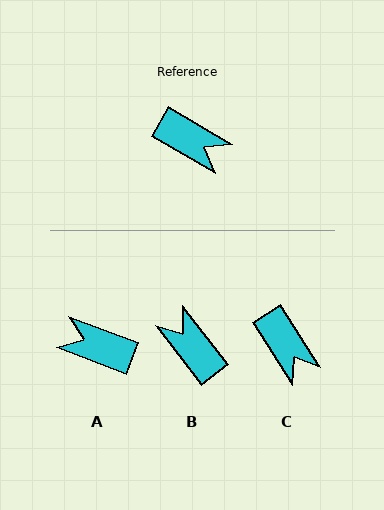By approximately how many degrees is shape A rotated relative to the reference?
Approximately 170 degrees clockwise.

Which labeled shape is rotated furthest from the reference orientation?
A, about 170 degrees away.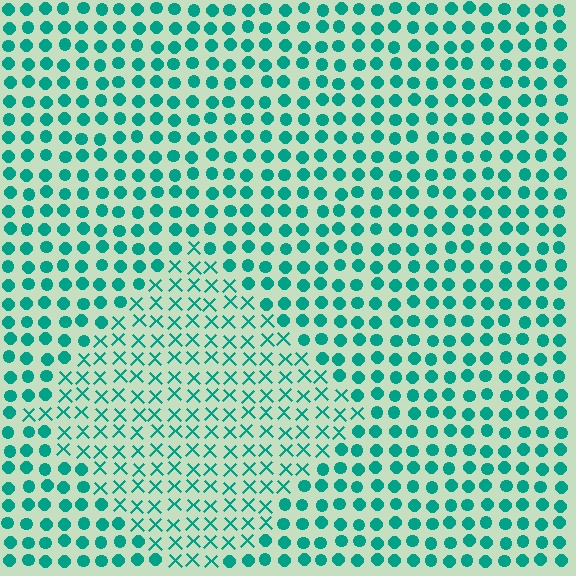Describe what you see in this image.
The image is filled with small teal elements arranged in a uniform grid. A diamond-shaped region contains X marks, while the surrounding area contains circles. The boundary is defined purely by the change in element shape.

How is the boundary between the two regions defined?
The boundary is defined by a change in element shape: X marks inside vs. circles outside. All elements share the same color and spacing.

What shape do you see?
I see a diamond.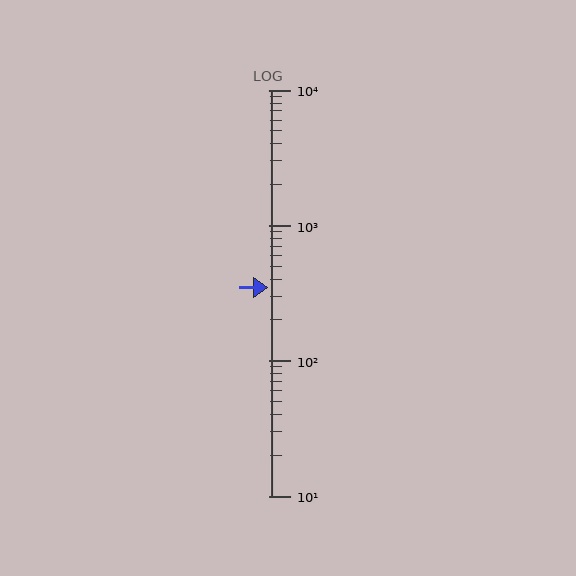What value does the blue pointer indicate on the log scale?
The pointer indicates approximately 350.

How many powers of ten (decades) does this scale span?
The scale spans 3 decades, from 10 to 10000.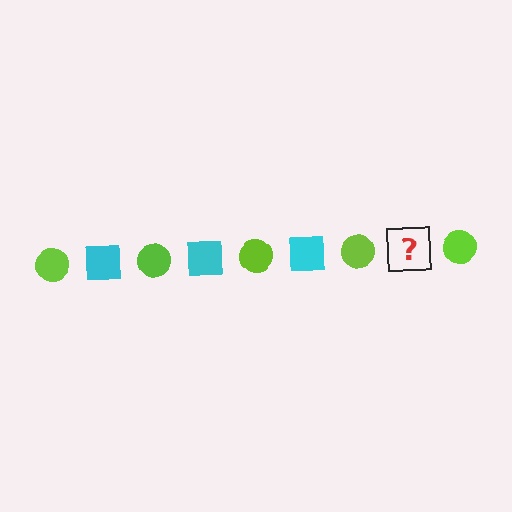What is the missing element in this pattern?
The missing element is a cyan square.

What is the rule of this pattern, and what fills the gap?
The rule is that the pattern alternates between lime circle and cyan square. The gap should be filled with a cyan square.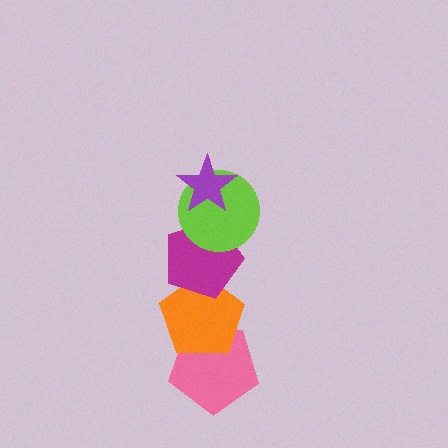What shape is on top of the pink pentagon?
The orange pentagon is on top of the pink pentagon.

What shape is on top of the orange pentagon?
The magenta pentagon is on top of the orange pentagon.